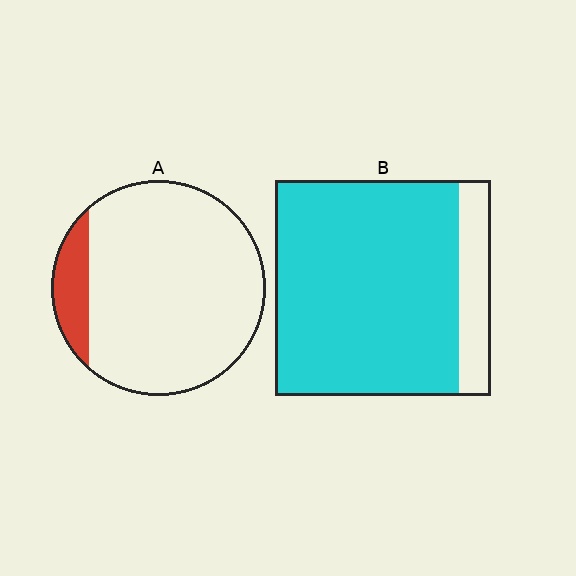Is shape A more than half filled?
No.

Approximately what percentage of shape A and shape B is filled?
A is approximately 10% and B is approximately 85%.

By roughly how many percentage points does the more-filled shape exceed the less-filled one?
By roughly 75 percentage points (B over A).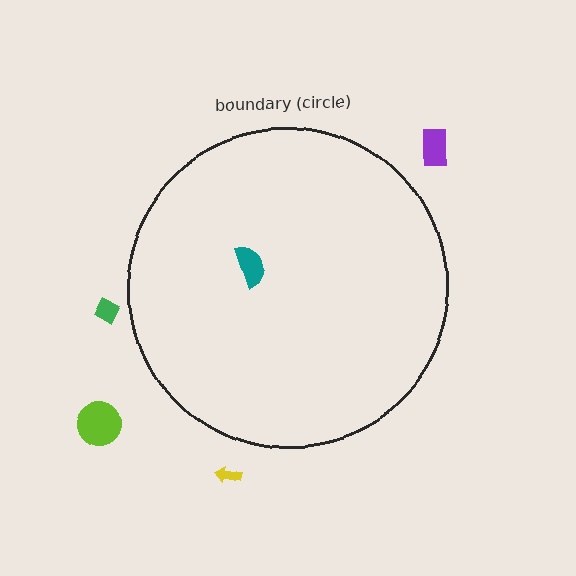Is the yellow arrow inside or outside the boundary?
Outside.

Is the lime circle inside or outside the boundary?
Outside.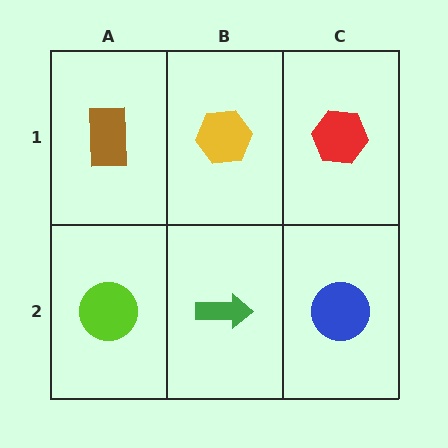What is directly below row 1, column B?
A green arrow.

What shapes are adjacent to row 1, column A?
A lime circle (row 2, column A), a yellow hexagon (row 1, column B).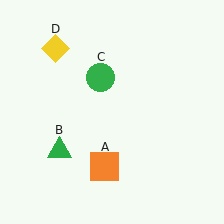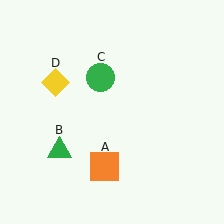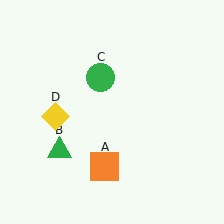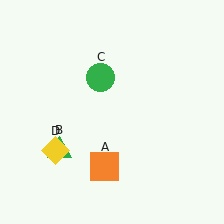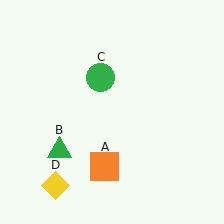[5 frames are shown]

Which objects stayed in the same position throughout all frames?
Orange square (object A) and green triangle (object B) and green circle (object C) remained stationary.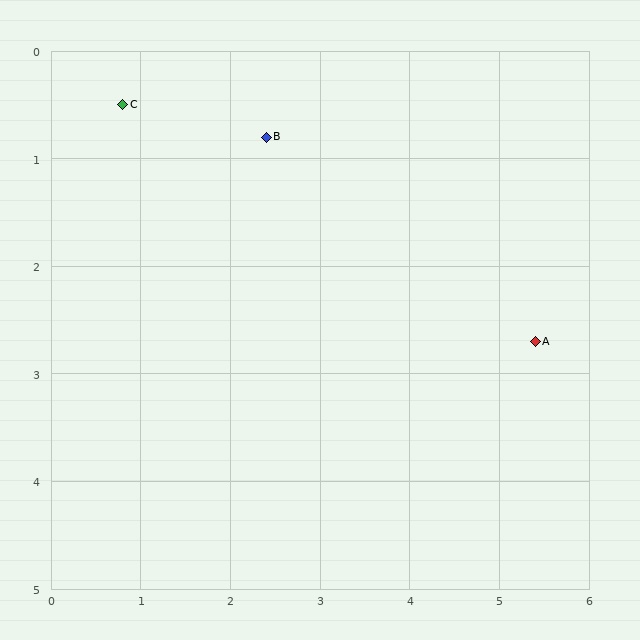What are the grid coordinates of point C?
Point C is at approximately (0.8, 0.5).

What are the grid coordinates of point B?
Point B is at approximately (2.4, 0.8).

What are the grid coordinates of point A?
Point A is at approximately (5.4, 2.7).